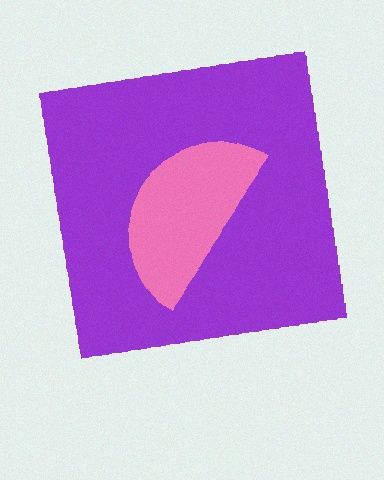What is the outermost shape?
The purple square.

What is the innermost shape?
The pink semicircle.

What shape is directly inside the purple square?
The pink semicircle.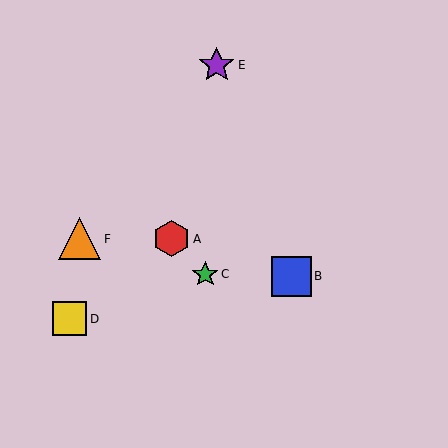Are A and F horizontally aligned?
Yes, both are at y≈239.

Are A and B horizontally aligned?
No, A is at y≈239 and B is at y≈276.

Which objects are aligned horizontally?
Objects A, F are aligned horizontally.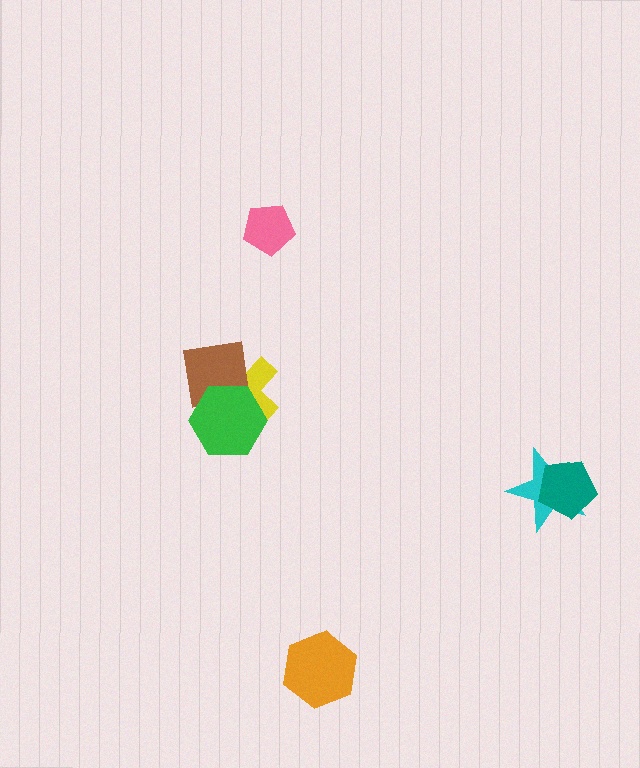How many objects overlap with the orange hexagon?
0 objects overlap with the orange hexagon.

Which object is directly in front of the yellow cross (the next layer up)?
The brown square is directly in front of the yellow cross.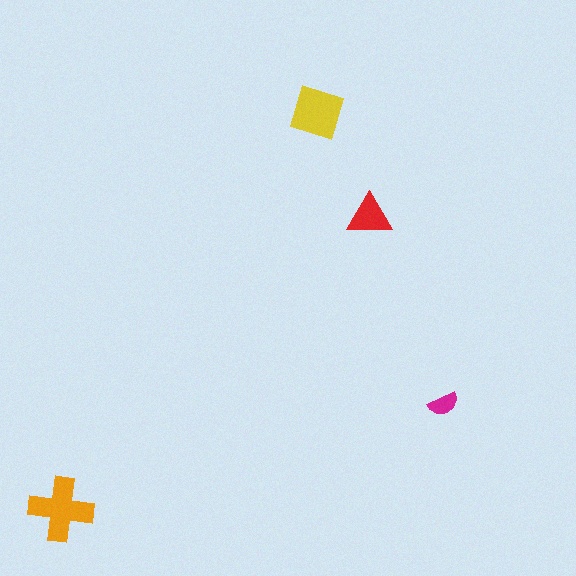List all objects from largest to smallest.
The orange cross, the yellow diamond, the red triangle, the magenta semicircle.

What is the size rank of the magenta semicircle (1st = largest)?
4th.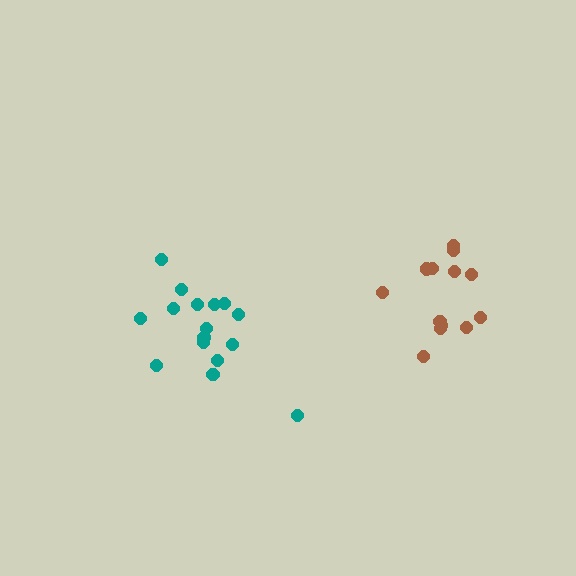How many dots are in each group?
Group 1: 13 dots, Group 2: 16 dots (29 total).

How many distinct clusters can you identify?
There are 2 distinct clusters.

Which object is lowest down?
The teal cluster is bottommost.